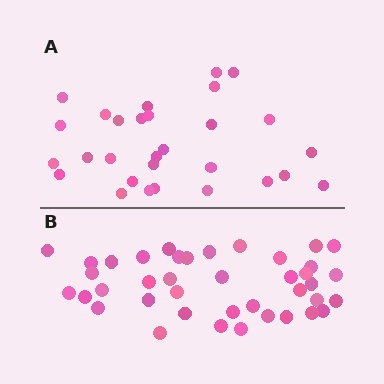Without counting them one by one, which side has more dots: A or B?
Region B (the bottom region) has more dots.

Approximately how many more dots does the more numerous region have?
Region B has roughly 12 or so more dots than region A.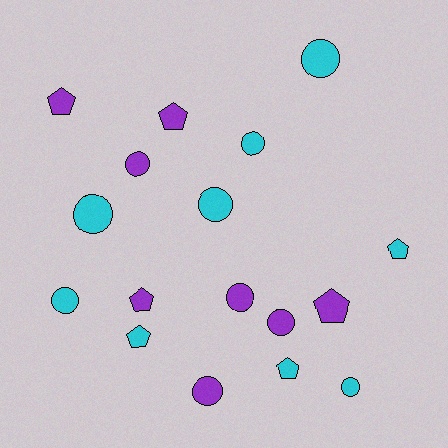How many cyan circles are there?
There are 6 cyan circles.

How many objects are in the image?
There are 17 objects.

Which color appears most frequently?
Cyan, with 9 objects.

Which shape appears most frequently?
Circle, with 10 objects.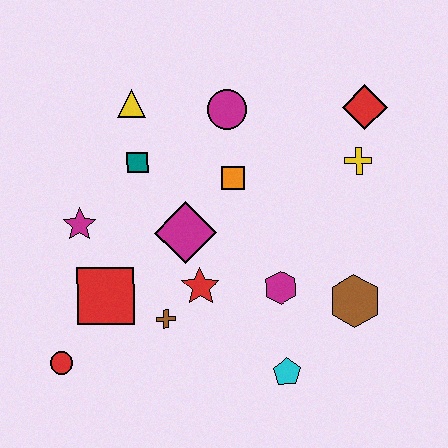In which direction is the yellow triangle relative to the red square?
The yellow triangle is above the red square.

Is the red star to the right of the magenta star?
Yes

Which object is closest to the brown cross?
The red star is closest to the brown cross.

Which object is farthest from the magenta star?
The red diamond is farthest from the magenta star.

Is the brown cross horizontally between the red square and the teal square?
No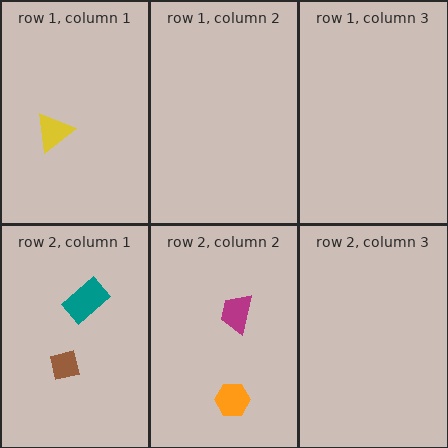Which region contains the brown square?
The row 2, column 1 region.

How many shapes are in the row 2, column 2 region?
2.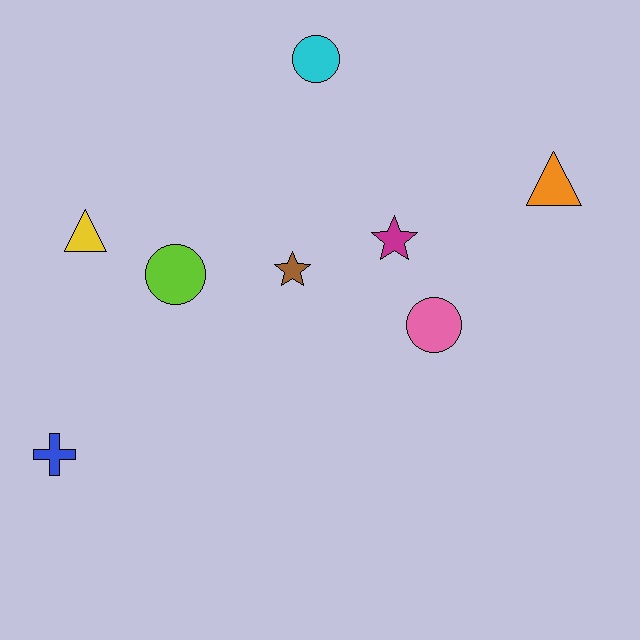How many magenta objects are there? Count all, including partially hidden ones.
There is 1 magenta object.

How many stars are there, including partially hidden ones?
There are 2 stars.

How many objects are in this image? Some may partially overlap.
There are 8 objects.